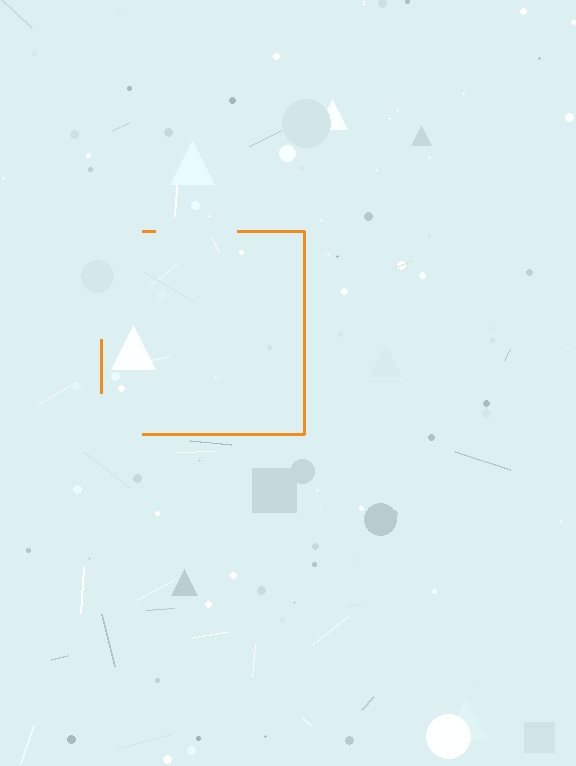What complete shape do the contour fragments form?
The contour fragments form a square.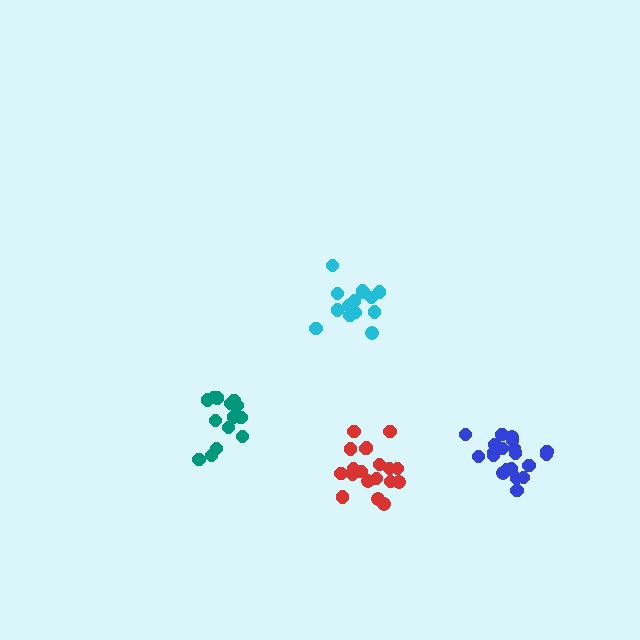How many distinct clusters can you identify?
There are 4 distinct clusters.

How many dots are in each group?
Group 1: 16 dots, Group 2: 20 dots, Group 3: 14 dots, Group 4: 19 dots (69 total).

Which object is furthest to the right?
The blue cluster is rightmost.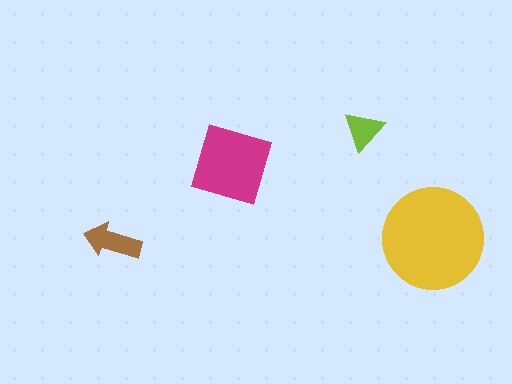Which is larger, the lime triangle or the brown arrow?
The brown arrow.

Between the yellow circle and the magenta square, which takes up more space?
The yellow circle.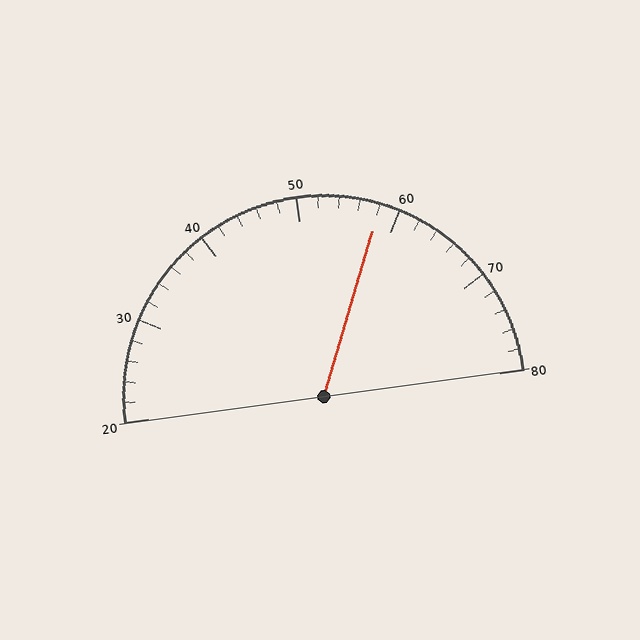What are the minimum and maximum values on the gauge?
The gauge ranges from 20 to 80.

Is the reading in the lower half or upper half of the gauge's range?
The reading is in the upper half of the range (20 to 80).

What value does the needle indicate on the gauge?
The needle indicates approximately 58.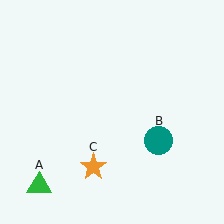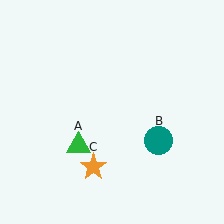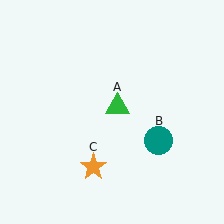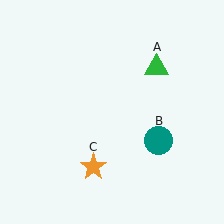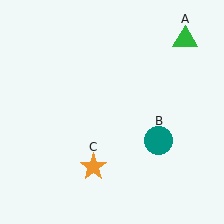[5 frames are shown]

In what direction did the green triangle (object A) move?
The green triangle (object A) moved up and to the right.